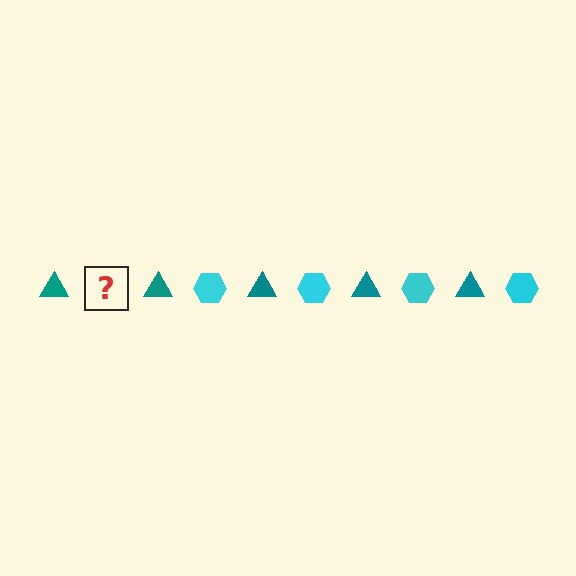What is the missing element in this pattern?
The missing element is a cyan hexagon.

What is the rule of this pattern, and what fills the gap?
The rule is that the pattern alternates between teal triangle and cyan hexagon. The gap should be filled with a cyan hexagon.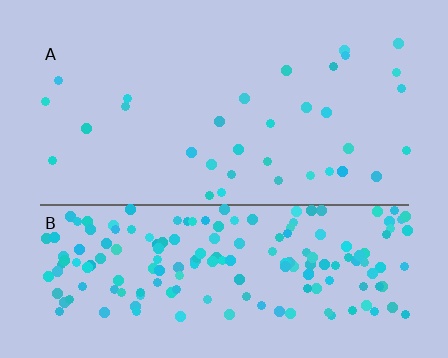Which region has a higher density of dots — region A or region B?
B (the bottom).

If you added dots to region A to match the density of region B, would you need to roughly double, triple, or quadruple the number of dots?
Approximately quadruple.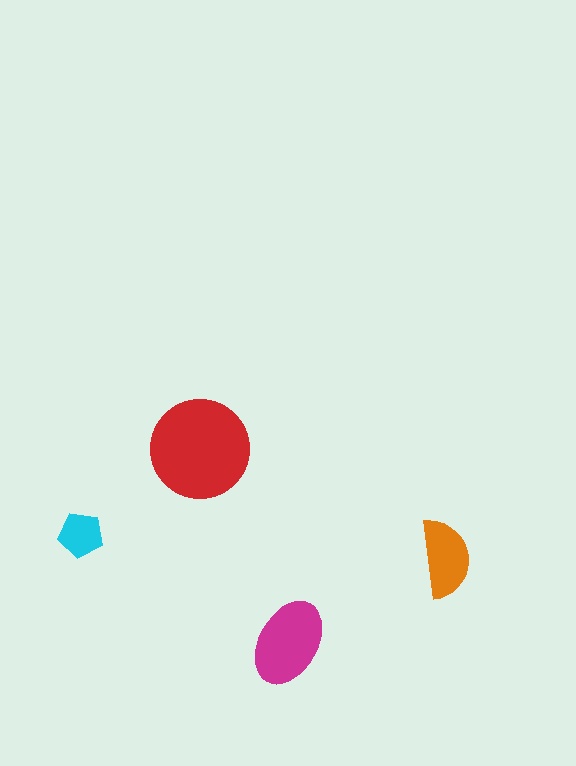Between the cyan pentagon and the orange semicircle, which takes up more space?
The orange semicircle.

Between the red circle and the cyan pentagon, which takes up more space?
The red circle.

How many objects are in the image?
There are 4 objects in the image.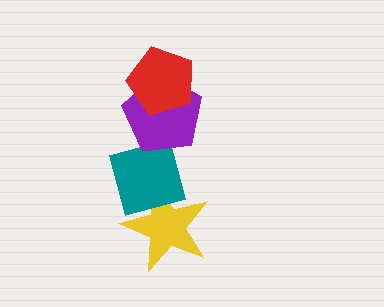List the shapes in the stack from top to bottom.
From top to bottom: the red pentagon, the purple pentagon, the teal diamond, the yellow star.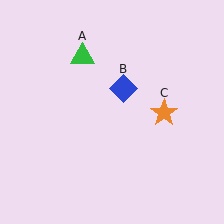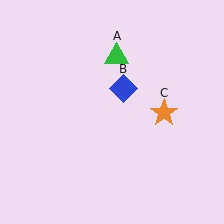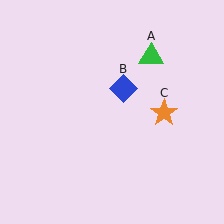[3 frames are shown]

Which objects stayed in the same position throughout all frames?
Blue diamond (object B) and orange star (object C) remained stationary.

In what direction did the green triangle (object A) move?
The green triangle (object A) moved right.